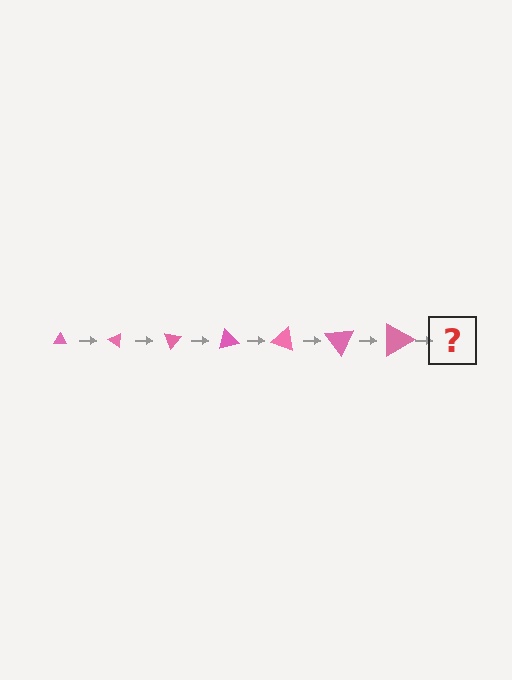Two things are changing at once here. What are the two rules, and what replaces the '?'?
The two rules are that the triangle grows larger each step and it rotates 35 degrees each step. The '?' should be a triangle, larger than the previous one and rotated 245 degrees from the start.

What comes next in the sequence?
The next element should be a triangle, larger than the previous one and rotated 245 degrees from the start.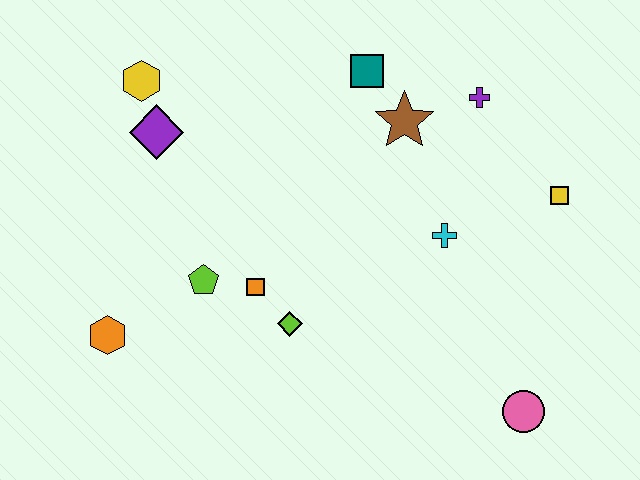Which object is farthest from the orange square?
The yellow square is farthest from the orange square.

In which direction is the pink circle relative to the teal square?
The pink circle is below the teal square.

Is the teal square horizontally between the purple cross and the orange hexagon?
Yes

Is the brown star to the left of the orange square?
No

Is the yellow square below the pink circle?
No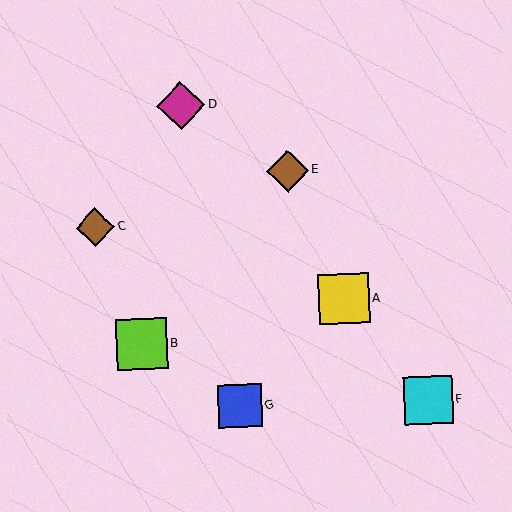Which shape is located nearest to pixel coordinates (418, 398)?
The cyan square (labeled F) at (428, 400) is nearest to that location.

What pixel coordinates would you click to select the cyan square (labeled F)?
Click at (428, 400) to select the cyan square F.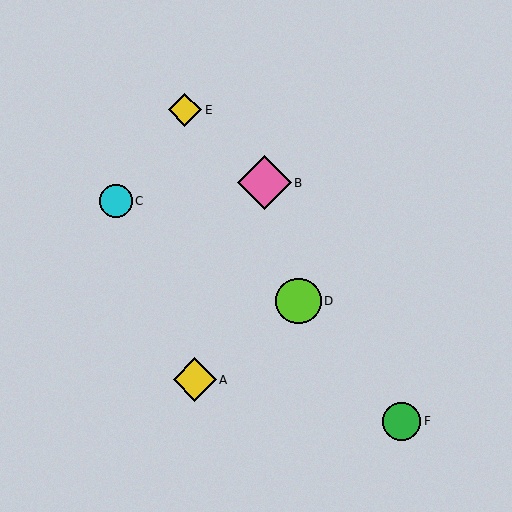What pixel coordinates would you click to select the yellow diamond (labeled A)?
Click at (195, 380) to select the yellow diamond A.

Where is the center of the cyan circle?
The center of the cyan circle is at (116, 201).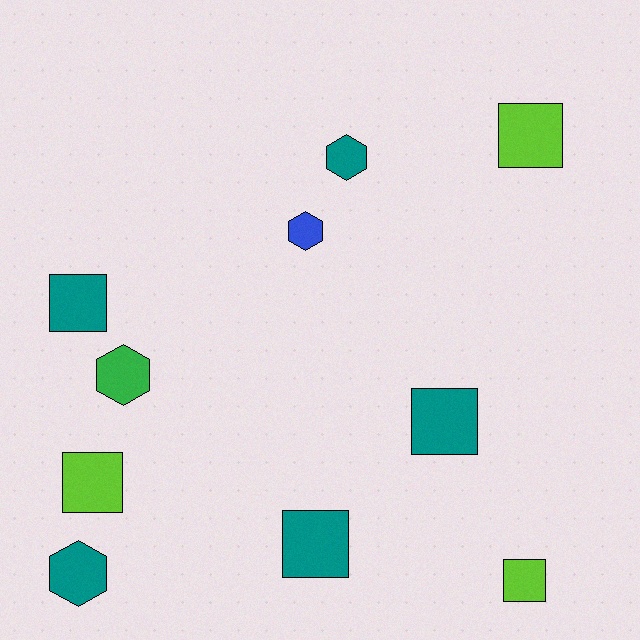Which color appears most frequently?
Teal, with 5 objects.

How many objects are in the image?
There are 10 objects.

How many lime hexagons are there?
There are no lime hexagons.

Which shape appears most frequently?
Square, with 6 objects.